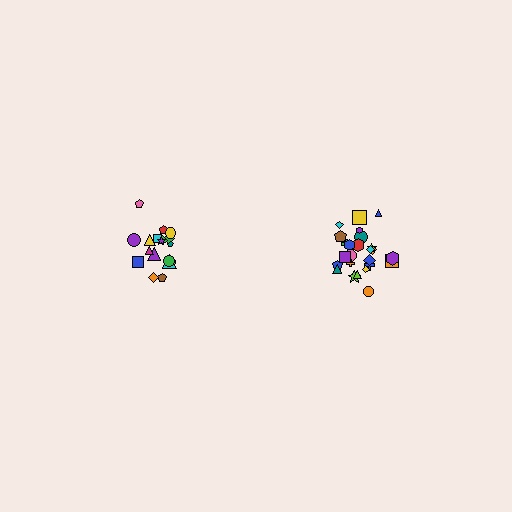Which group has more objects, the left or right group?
The right group.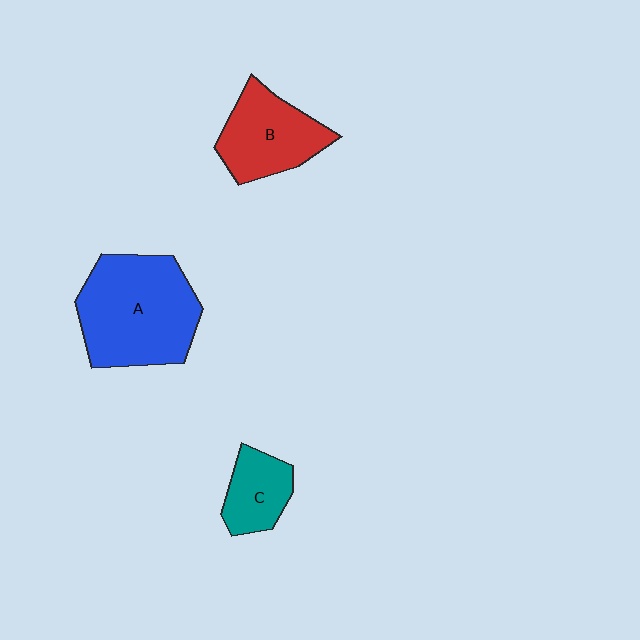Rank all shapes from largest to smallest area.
From largest to smallest: A (blue), B (red), C (teal).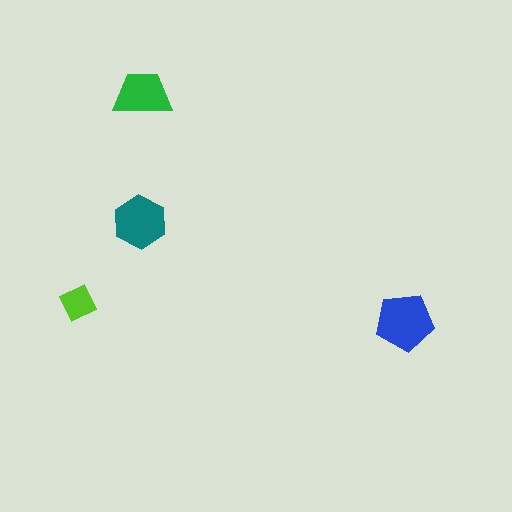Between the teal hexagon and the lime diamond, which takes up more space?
The teal hexagon.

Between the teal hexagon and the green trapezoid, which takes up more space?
The teal hexagon.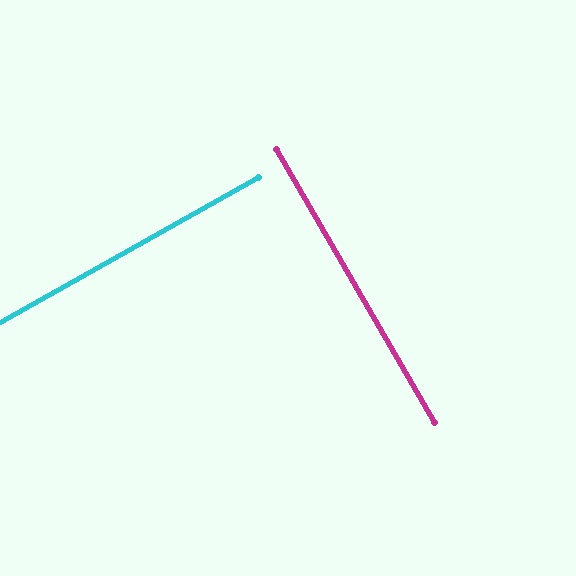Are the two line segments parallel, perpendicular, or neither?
Perpendicular — they meet at approximately 89°.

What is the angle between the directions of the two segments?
Approximately 89 degrees.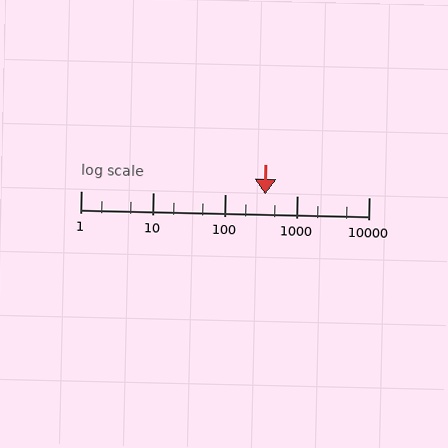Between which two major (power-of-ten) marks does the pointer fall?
The pointer is between 100 and 1000.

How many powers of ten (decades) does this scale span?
The scale spans 4 decades, from 1 to 10000.